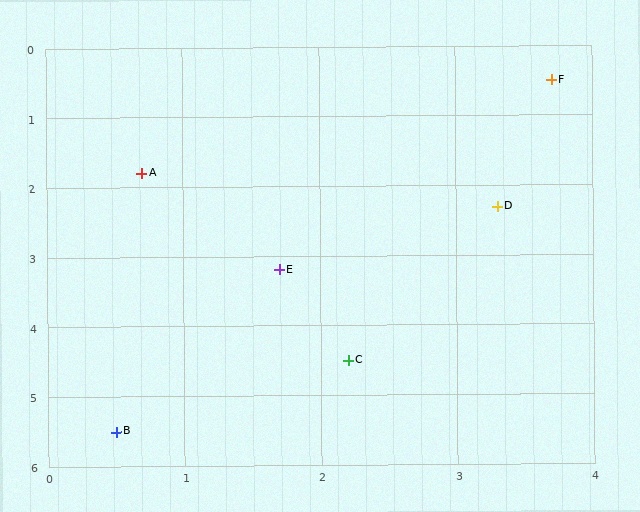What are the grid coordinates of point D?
Point D is at approximately (3.3, 2.3).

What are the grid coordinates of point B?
Point B is at approximately (0.5, 5.5).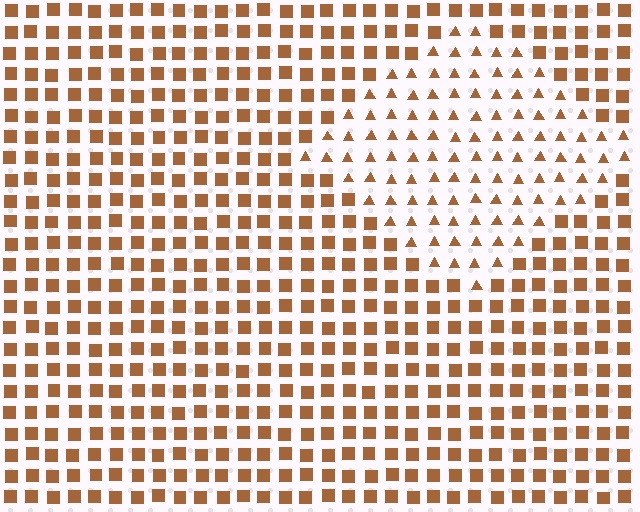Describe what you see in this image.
The image is filled with small brown elements arranged in a uniform grid. A diamond-shaped region contains triangles, while the surrounding area contains squares. The boundary is defined purely by the change in element shape.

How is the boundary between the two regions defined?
The boundary is defined by a change in element shape: triangles inside vs. squares outside. All elements share the same color and spacing.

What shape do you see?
I see a diamond.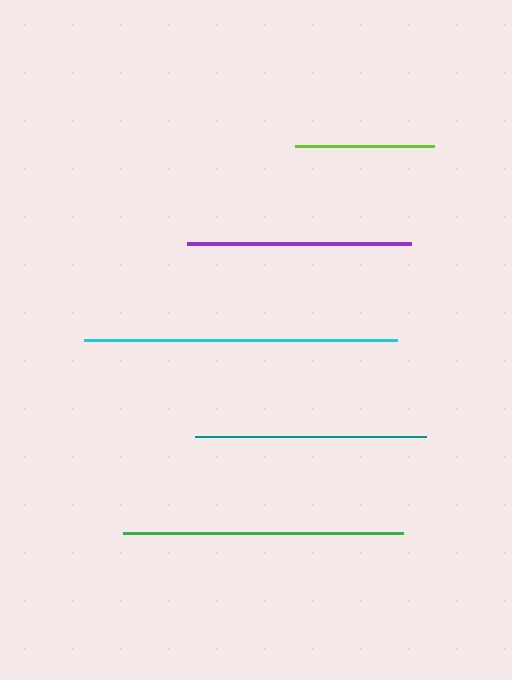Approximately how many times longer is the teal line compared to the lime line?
The teal line is approximately 1.7 times the length of the lime line.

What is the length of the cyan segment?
The cyan segment is approximately 313 pixels long.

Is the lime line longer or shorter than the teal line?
The teal line is longer than the lime line.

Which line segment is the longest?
The cyan line is the longest at approximately 313 pixels.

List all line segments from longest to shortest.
From longest to shortest: cyan, green, teal, purple, lime.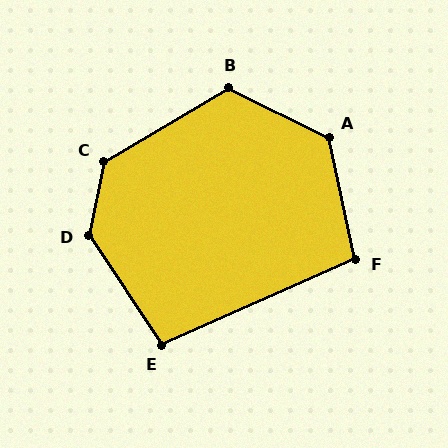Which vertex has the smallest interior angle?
E, at approximately 100 degrees.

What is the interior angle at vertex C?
Approximately 132 degrees (obtuse).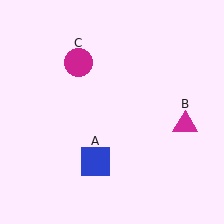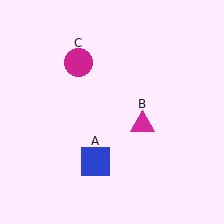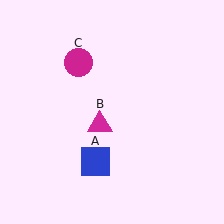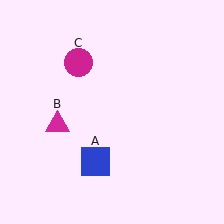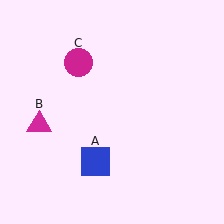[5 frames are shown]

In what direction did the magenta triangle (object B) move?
The magenta triangle (object B) moved left.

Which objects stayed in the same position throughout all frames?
Blue square (object A) and magenta circle (object C) remained stationary.